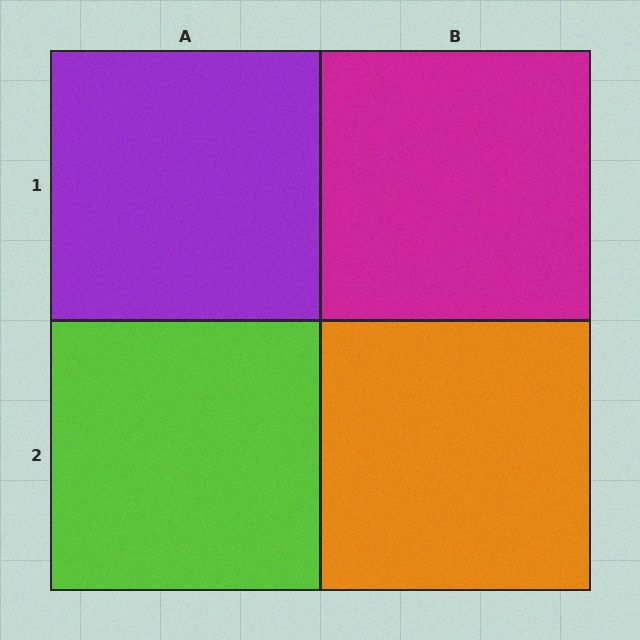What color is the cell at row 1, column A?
Purple.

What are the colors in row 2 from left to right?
Lime, orange.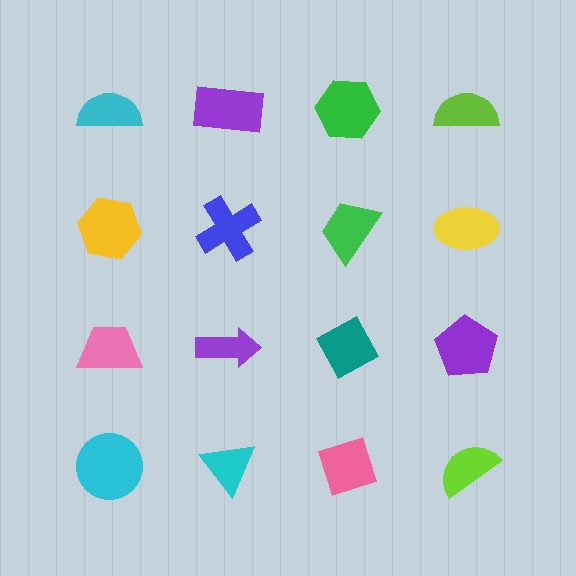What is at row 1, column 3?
A green hexagon.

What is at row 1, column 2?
A purple rectangle.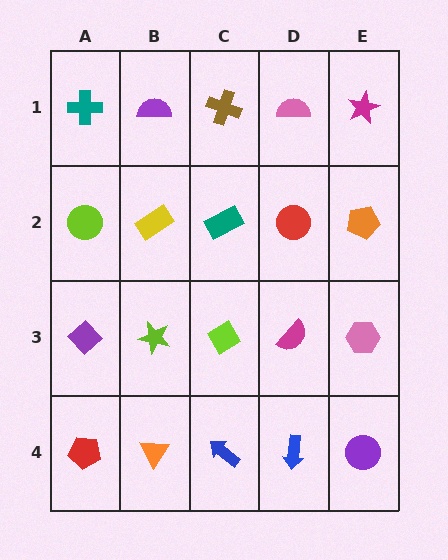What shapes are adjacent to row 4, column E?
A pink hexagon (row 3, column E), a blue arrow (row 4, column D).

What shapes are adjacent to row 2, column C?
A brown cross (row 1, column C), a lime diamond (row 3, column C), a yellow rectangle (row 2, column B), a red circle (row 2, column D).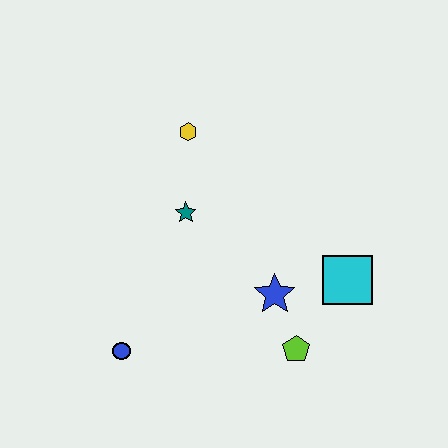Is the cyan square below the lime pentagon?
No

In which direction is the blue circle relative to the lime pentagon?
The blue circle is to the left of the lime pentagon.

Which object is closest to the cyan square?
The blue star is closest to the cyan square.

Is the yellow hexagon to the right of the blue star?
No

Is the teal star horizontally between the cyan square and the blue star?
No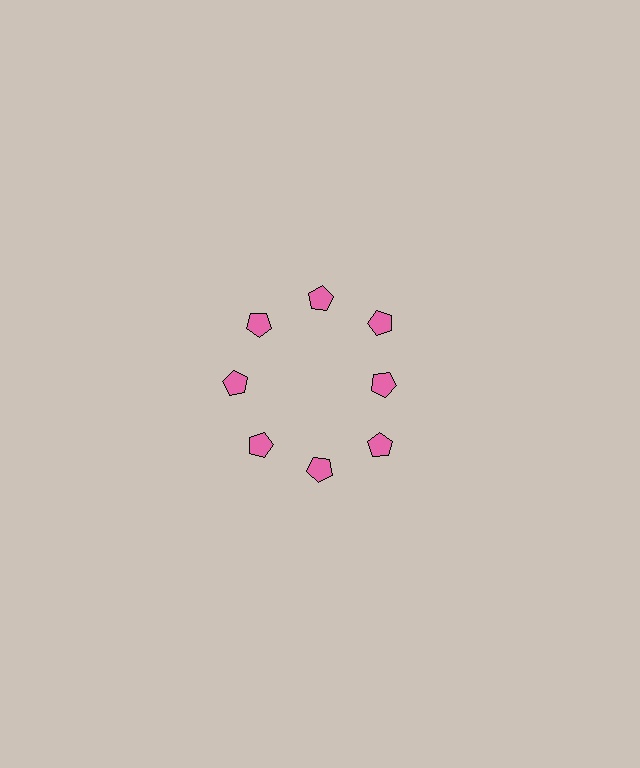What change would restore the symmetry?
The symmetry would be restored by moving it outward, back onto the ring so that all 8 pentagons sit at equal angles and equal distance from the center.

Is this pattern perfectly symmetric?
No. The 8 pink pentagons are arranged in a ring, but one element near the 3 o'clock position is pulled inward toward the center, breaking the 8-fold rotational symmetry.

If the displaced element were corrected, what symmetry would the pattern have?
It would have 8-fold rotational symmetry — the pattern would map onto itself every 45 degrees.